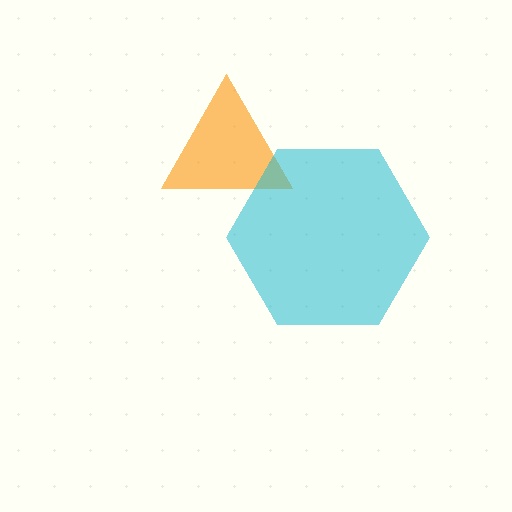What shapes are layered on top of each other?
The layered shapes are: an orange triangle, a cyan hexagon.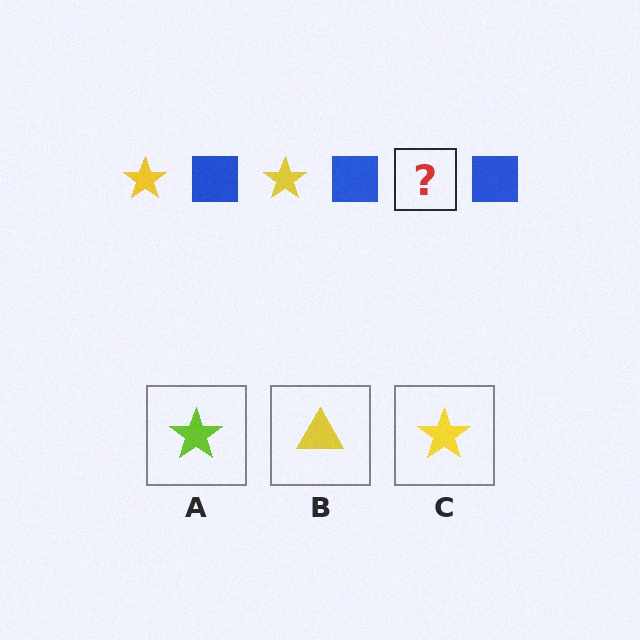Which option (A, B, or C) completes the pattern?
C.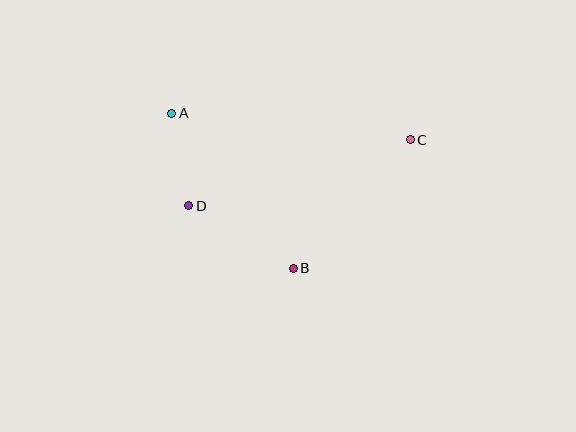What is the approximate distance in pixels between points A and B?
The distance between A and B is approximately 197 pixels.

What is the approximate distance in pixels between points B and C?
The distance between B and C is approximately 174 pixels.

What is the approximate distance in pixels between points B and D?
The distance between B and D is approximately 122 pixels.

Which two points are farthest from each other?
Points A and C are farthest from each other.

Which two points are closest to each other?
Points A and D are closest to each other.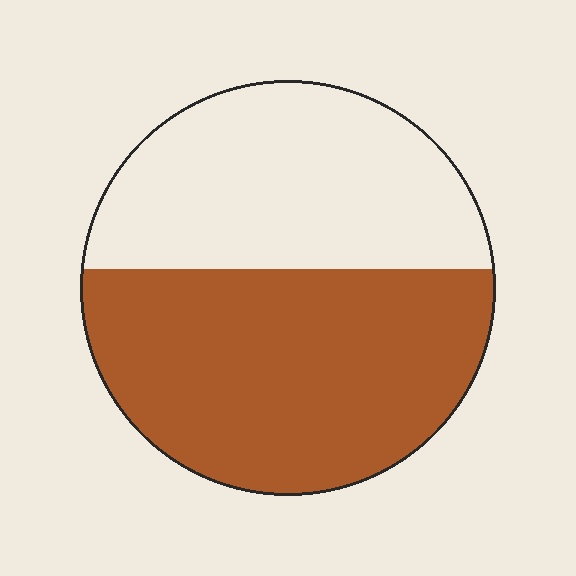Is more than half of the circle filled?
Yes.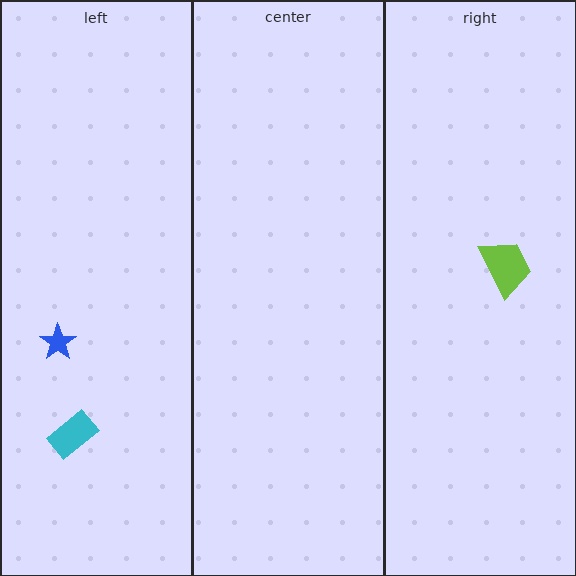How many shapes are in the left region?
2.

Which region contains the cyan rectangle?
The left region.